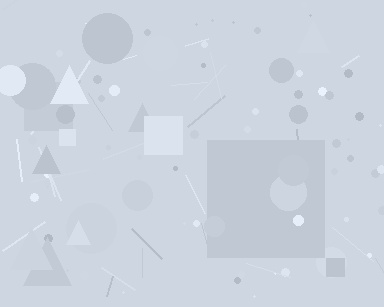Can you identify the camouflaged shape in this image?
The camouflaged shape is a square.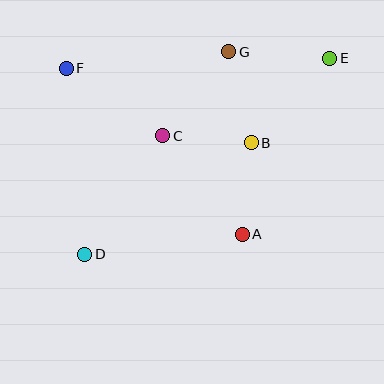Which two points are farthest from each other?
Points D and E are farthest from each other.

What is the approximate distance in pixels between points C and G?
The distance between C and G is approximately 107 pixels.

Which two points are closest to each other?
Points B and C are closest to each other.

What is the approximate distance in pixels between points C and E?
The distance between C and E is approximately 184 pixels.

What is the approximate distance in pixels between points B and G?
The distance between B and G is approximately 94 pixels.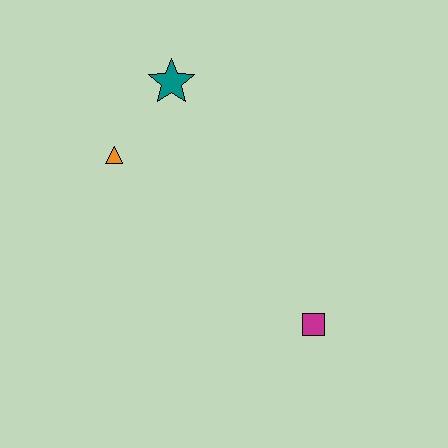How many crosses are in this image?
There are no crosses.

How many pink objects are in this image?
There are no pink objects.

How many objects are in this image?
There are 3 objects.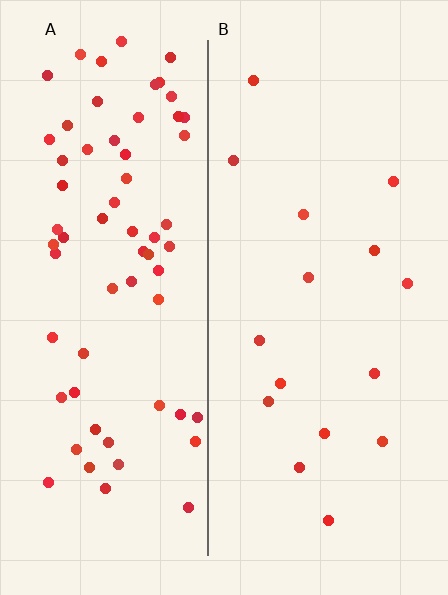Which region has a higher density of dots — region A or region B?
A (the left).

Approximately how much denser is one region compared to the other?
Approximately 4.2× — region A over region B.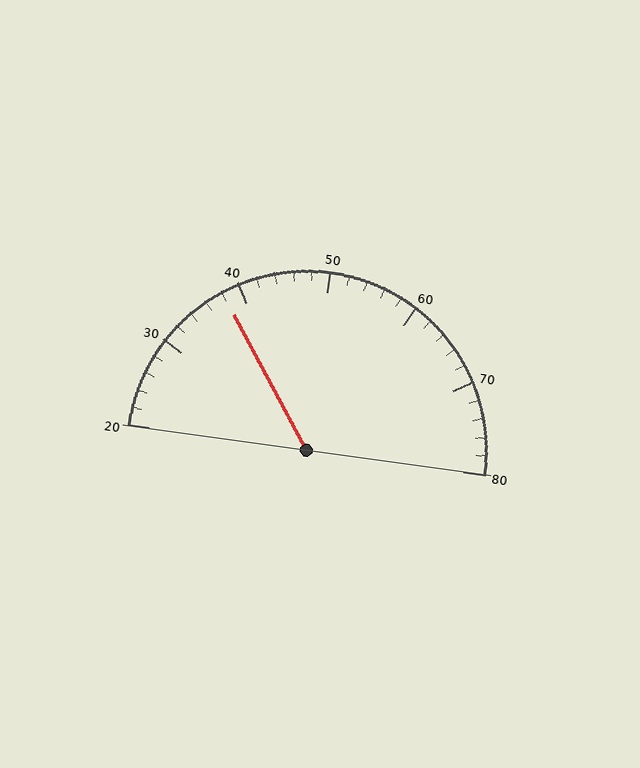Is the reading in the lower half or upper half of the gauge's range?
The reading is in the lower half of the range (20 to 80).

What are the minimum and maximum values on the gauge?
The gauge ranges from 20 to 80.